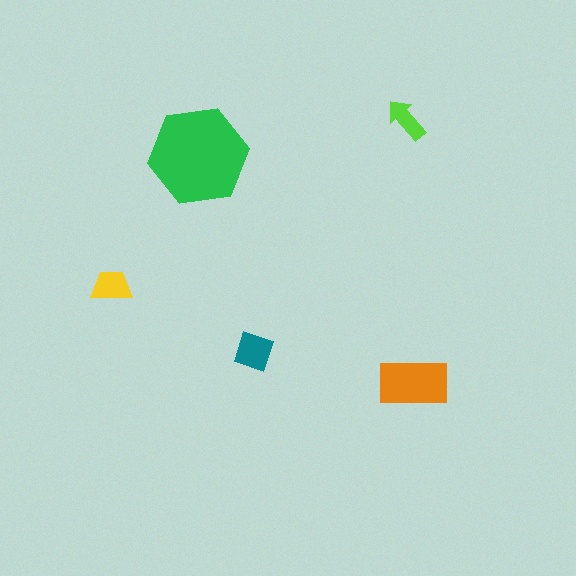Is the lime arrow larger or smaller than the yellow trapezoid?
Smaller.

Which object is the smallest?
The lime arrow.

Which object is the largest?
The green hexagon.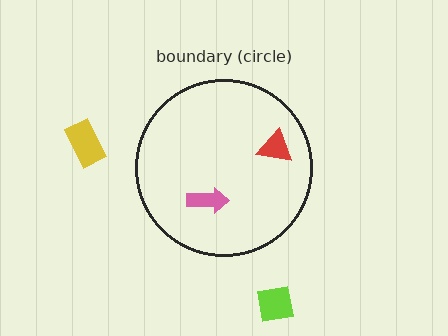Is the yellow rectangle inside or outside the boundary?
Outside.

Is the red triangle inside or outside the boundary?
Inside.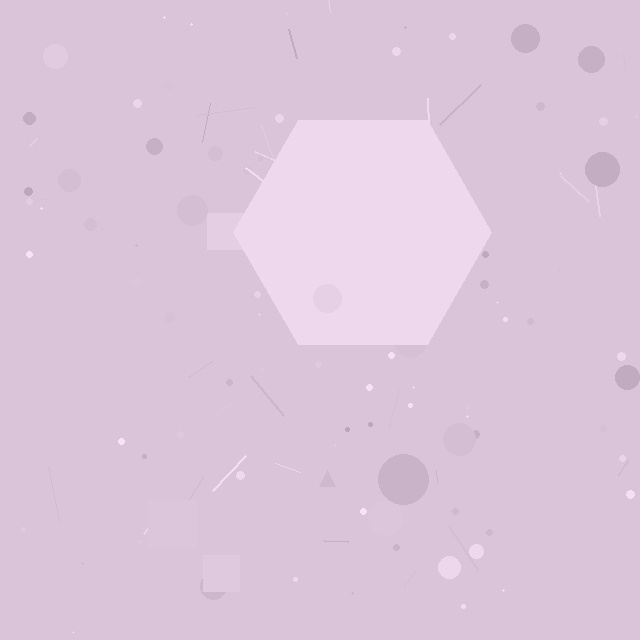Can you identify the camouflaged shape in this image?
The camouflaged shape is a hexagon.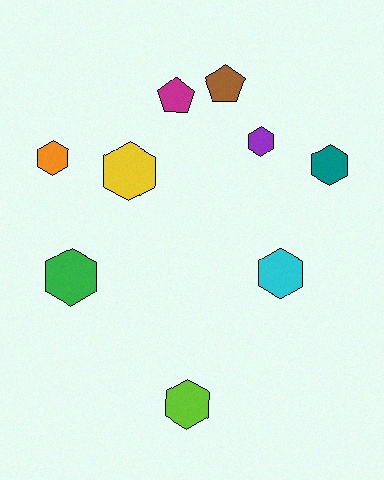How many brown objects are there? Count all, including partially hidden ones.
There is 1 brown object.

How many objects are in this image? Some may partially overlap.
There are 9 objects.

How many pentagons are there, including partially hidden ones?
There are 2 pentagons.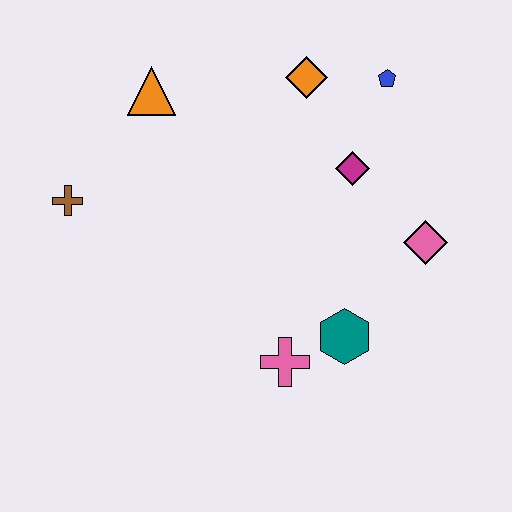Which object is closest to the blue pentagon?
The orange diamond is closest to the blue pentagon.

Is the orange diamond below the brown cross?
No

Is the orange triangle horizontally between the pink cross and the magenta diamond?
No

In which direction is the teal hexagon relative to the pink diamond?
The teal hexagon is below the pink diamond.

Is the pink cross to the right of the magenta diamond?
No